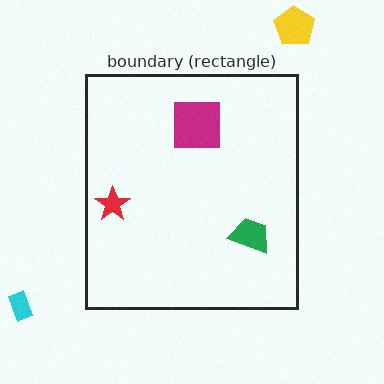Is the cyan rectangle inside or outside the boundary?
Outside.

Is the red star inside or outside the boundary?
Inside.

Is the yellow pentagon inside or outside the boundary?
Outside.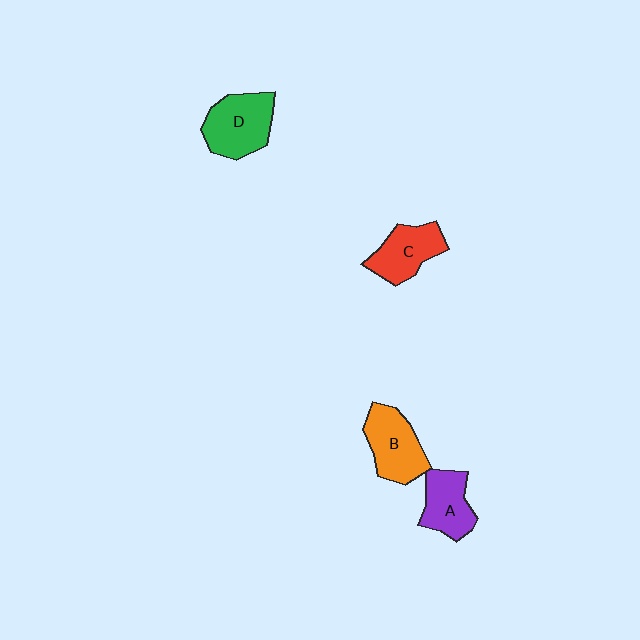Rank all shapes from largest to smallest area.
From largest to smallest: D (green), B (orange), C (red), A (purple).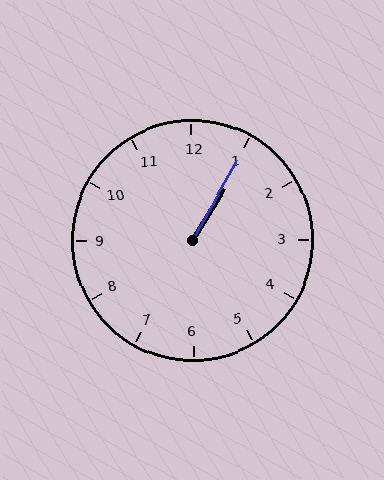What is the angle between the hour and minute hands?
Approximately 2 degrees.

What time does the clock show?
1:05.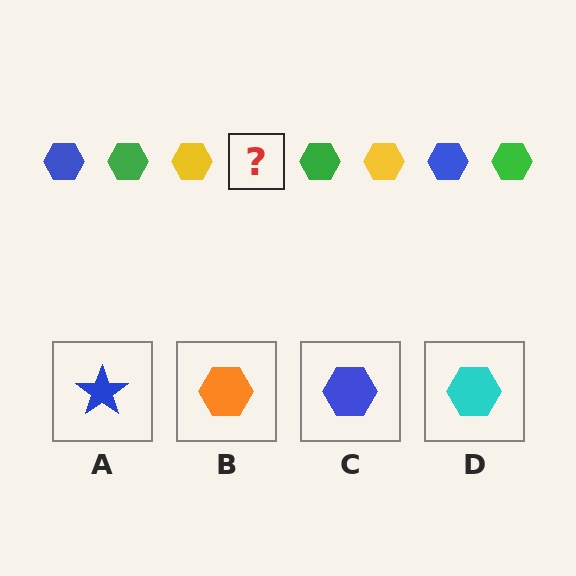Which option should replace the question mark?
Option C.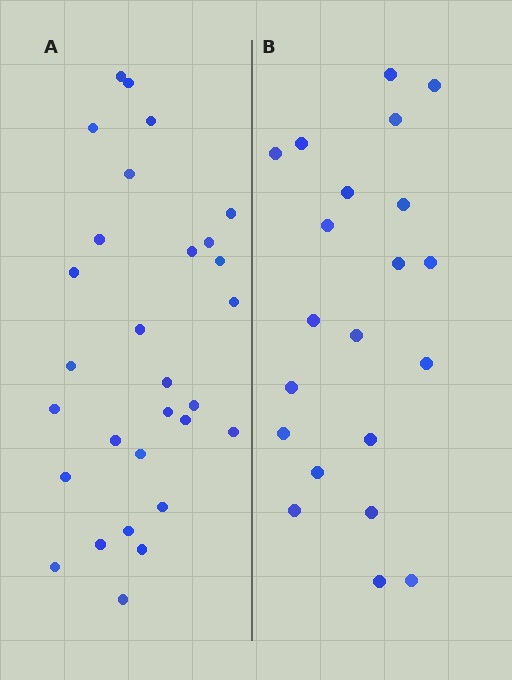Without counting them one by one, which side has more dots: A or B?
Region A (the left region) has more dots.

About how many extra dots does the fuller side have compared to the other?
Region A has roughly 8 or so more dots than region B.